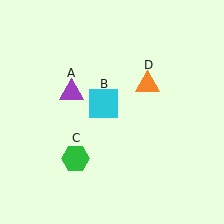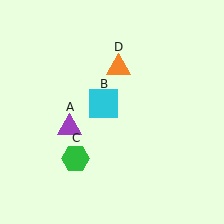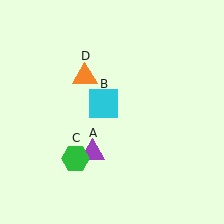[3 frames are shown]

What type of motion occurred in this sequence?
The purple triangle (object A), orange triangle (object D) rotated counterclockwise around the center of the scene.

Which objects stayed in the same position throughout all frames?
Cyan square (object B) and green hexagon (object C) remained stationary.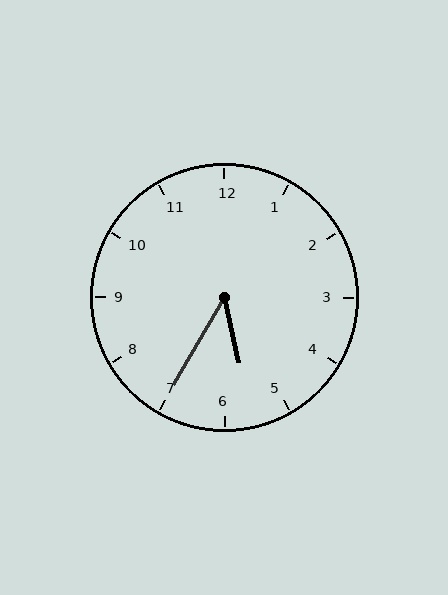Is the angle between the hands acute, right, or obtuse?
It is acute.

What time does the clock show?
5:35.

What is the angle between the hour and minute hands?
Approximately 42 degrees.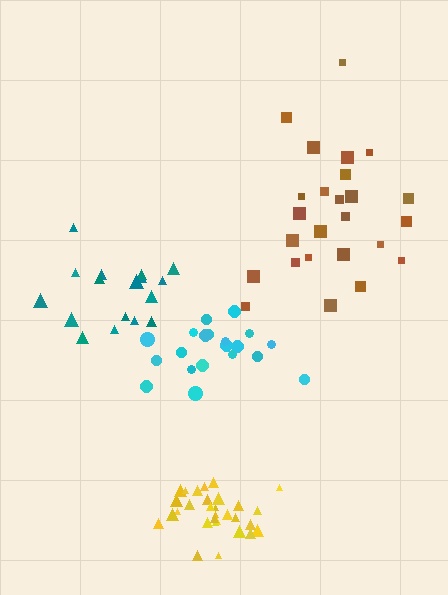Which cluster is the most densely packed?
Yellow.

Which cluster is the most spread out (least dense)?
Teal.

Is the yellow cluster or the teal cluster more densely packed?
Yellow.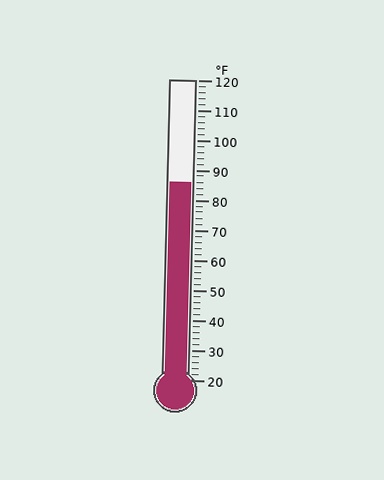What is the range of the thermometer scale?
The thermometer scale ranges from 20°F to 120°F.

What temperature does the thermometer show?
The thermometer shows approximately 86°F.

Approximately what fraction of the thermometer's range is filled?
The thermometer is filled to approximately 65% of its range.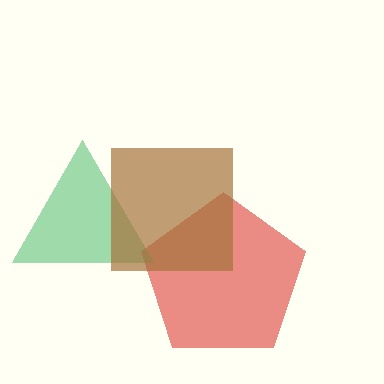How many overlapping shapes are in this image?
There are 3 overlapping shapes in the image.